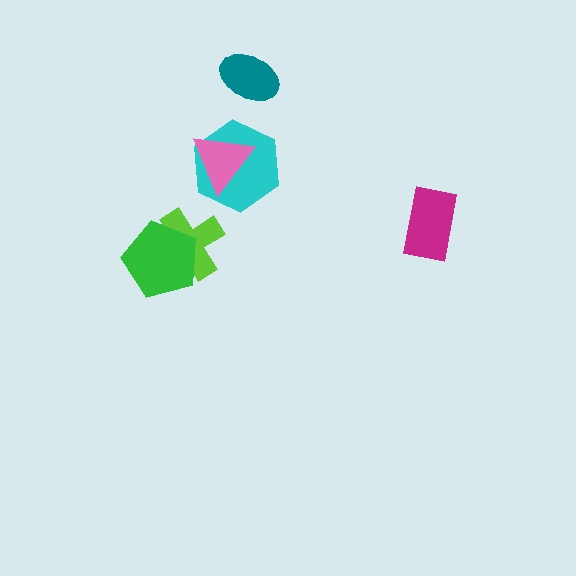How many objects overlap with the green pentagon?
1 object overlaps with the green pentagon.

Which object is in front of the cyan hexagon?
The pink triangle is in front of the cyan hexagon.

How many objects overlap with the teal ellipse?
0 objects overlap with the teal ellipse.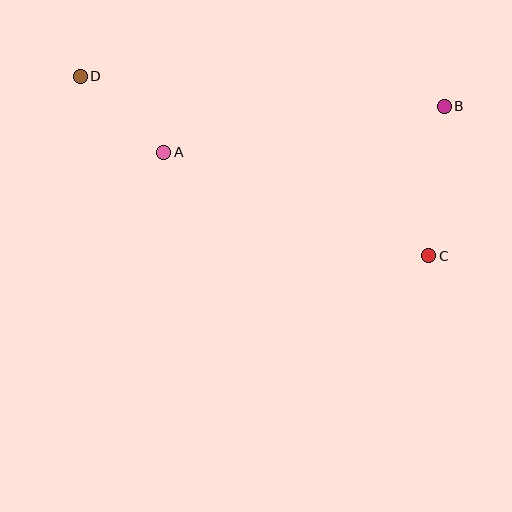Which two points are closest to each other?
Points A and D are closest to each other.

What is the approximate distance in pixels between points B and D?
The distance between B and D is approximately 365 pixels.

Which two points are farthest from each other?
Points C and D are farthest from each other.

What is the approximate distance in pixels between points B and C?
The distance between B and C is approximately 150 pixels.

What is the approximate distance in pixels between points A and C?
The distance between A and C is approximately 285 pixels.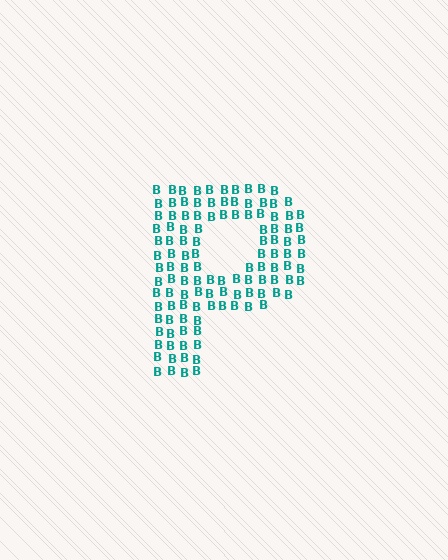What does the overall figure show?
The overall figure shows the letter P.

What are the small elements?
The small elements are letter B's.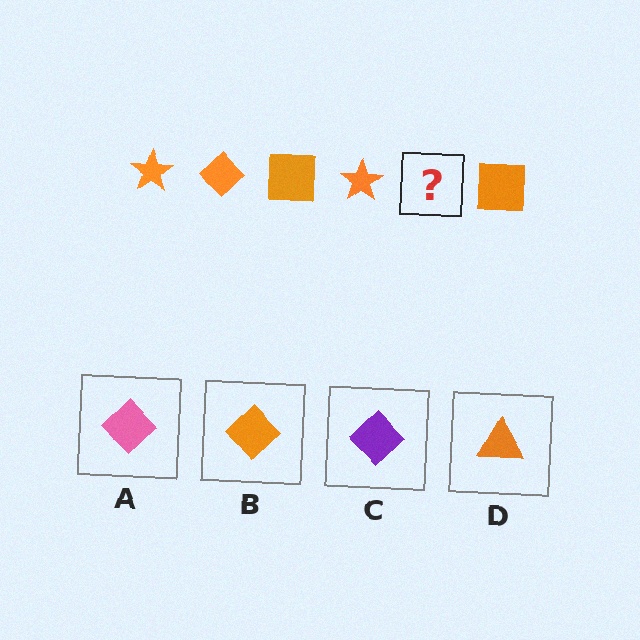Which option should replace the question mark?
Option B.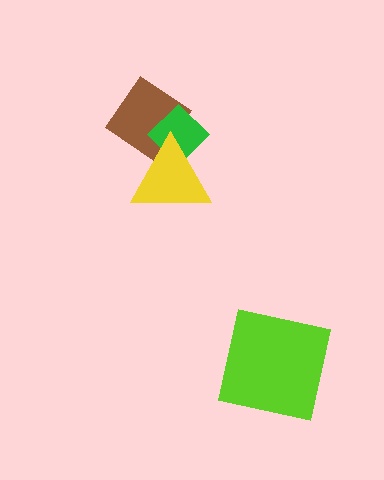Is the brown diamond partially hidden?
Yes, it is partially covered by another shape.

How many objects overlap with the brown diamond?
2 objects overlap with the brown diamond.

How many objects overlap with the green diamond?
2 objects overlap with the green diamond.